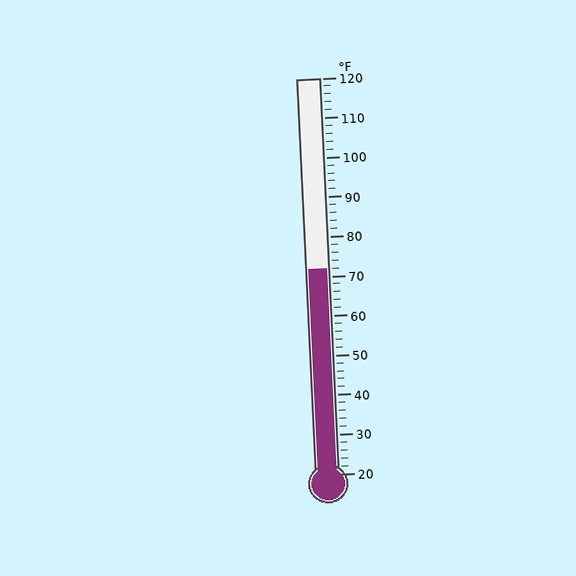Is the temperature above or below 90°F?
The temperature is below 90°F.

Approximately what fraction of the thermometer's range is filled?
The thermometer is filled to approximately 50% of its range.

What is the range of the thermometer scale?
The thermometer scale ranges from 20°F to 120°F.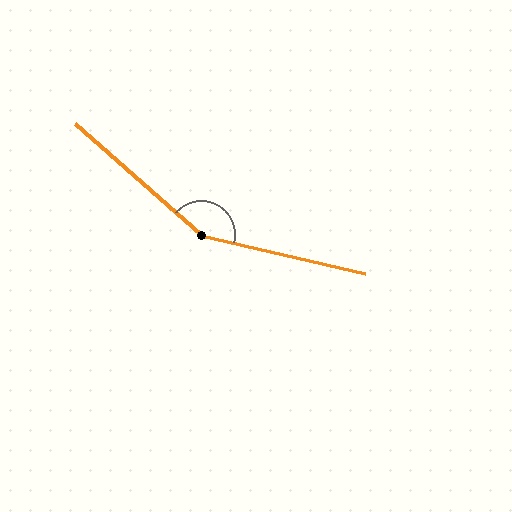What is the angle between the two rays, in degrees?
Approximately 152 degrees.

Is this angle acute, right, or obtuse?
It is obtuse.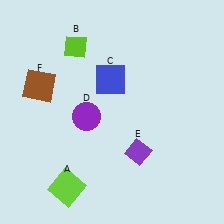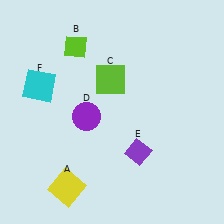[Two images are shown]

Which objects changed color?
A changed from lime to yellow. C changed from blue to lime. F changed from brown to cyan.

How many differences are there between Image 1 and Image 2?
There are 3 differences between the two images.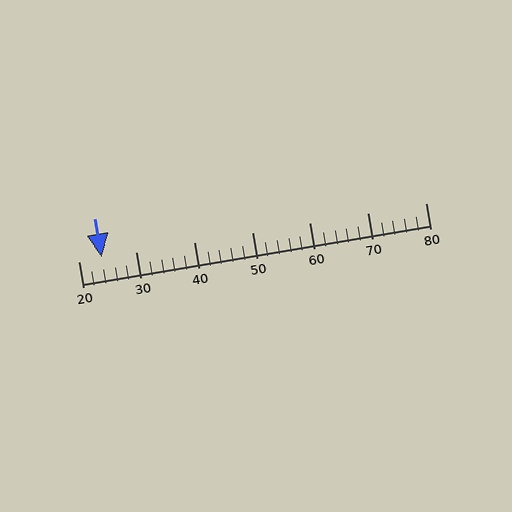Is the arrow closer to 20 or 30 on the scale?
The arrow is closer to 20.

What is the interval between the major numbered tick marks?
The major tick marks are spaced 10 units apart.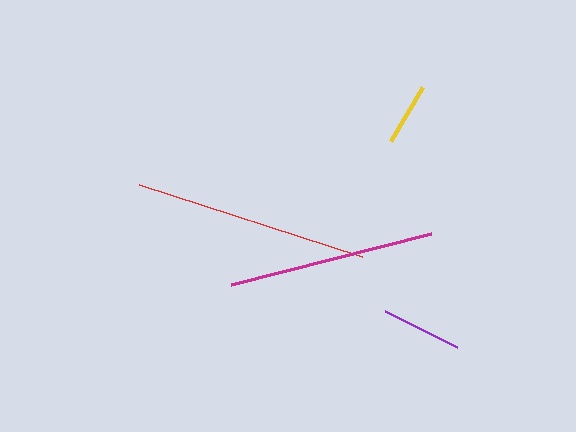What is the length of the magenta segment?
The magenta segment is approximately 206 pixels long.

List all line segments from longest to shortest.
From longest to shortest: red, magenta, purple, yellow.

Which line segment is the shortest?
The yellow line is the shortest at approximately 63 pixels.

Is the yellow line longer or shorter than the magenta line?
The magenta line is longer than the yellow line.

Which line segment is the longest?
The red line is the longest at approximately 235 pixels.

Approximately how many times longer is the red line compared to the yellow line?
The red line is approximately 3.7 times the length of the yellow line.